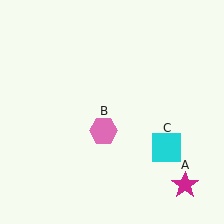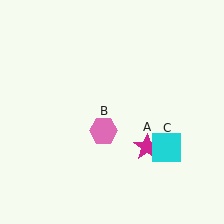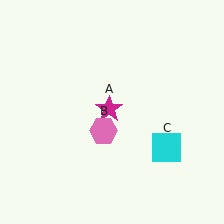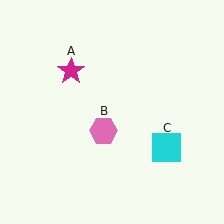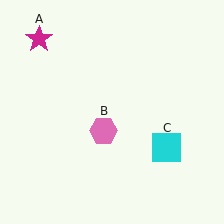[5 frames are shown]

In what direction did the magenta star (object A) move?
The magenta star (object A) moved up and to the left.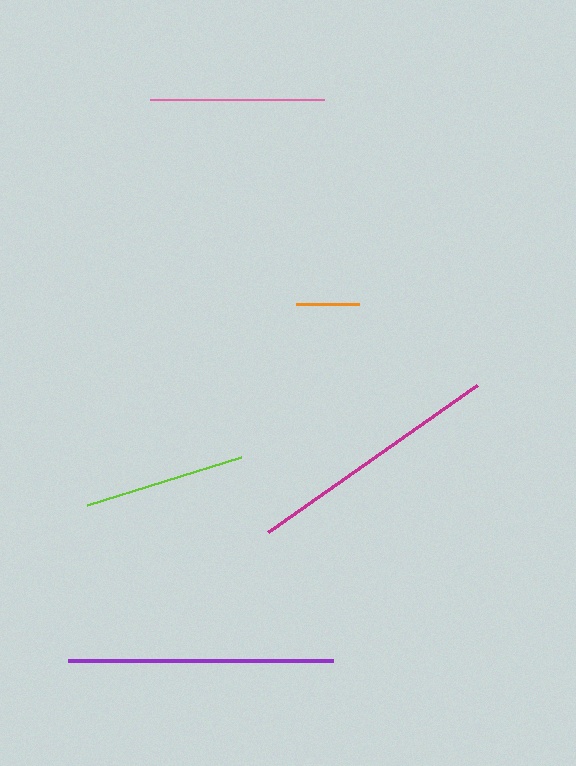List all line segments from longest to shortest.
From longest to shortest: purple, magenta, pink, lime, orange.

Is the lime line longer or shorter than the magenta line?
The magenta line is longer than the lime line.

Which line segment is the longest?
The purple line is the longest at approximately 265 pixels.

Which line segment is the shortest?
The orange line is the shortest at approximately 63 pixels.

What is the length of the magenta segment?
The magenta segment is approximately 255 pixels long.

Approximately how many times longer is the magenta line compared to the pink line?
The magenta line is approximately 1.5 times the length of the pink line.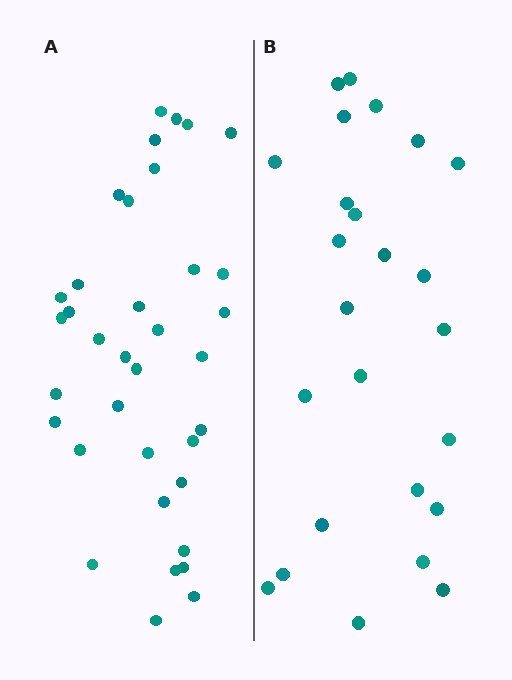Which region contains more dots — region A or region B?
Region A (the left region) has more dots.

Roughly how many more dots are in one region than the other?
Region A has roughly 12 or so more dots than region B.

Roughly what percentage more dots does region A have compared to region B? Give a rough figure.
About 45% more.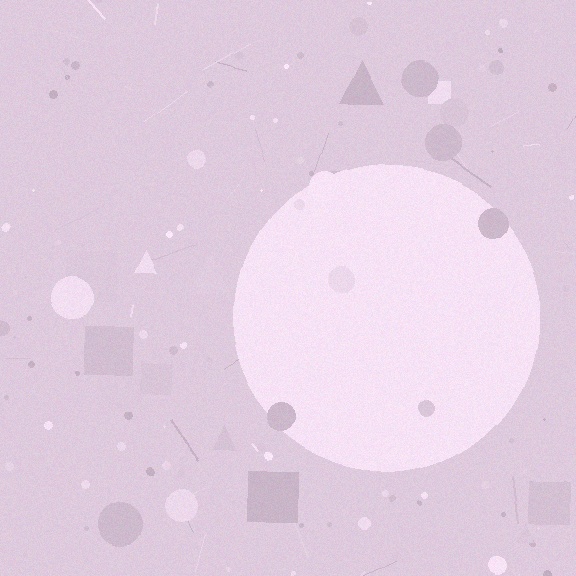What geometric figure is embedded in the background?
A circle is embedded in the background.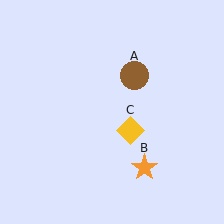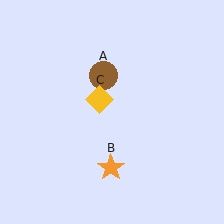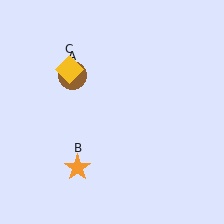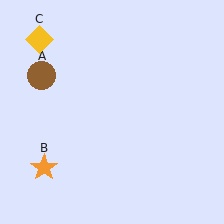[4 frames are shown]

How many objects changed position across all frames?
3 objects changed position: brown circle (object A), orange star (object B), yellow diamond (object C).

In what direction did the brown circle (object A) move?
The brown circle (object A) moved left.